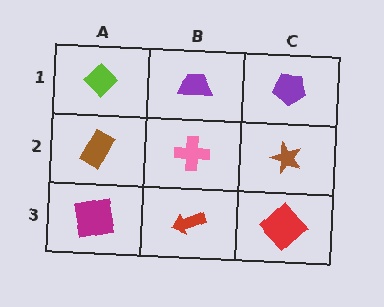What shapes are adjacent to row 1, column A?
A brown rectangle (row 2, column A), a purple trapezoid (row 1, column B).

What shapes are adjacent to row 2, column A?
A lime diamond (row 1, column A), a magenta square (row 3, column A), a pink cross (row 2, column B).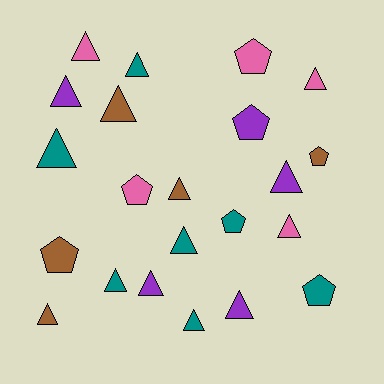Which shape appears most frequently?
Triangle, with 15 objects.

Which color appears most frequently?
Teal, with 7 objects.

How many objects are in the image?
There are 22 objects.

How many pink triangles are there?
There are 3 pink triangles.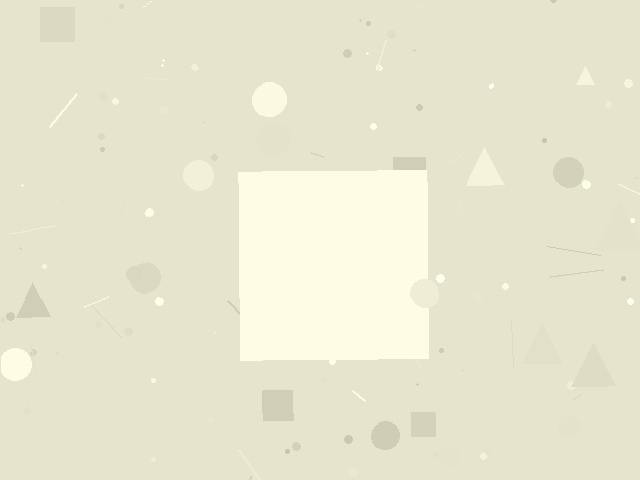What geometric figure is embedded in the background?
A square is embedded in the background.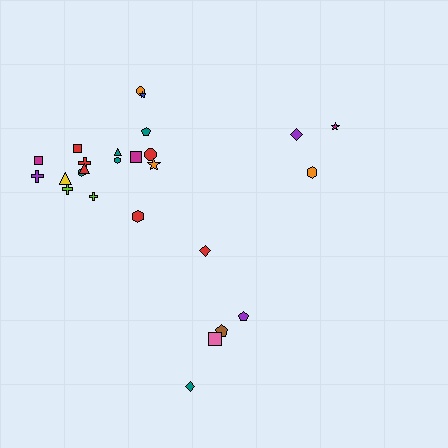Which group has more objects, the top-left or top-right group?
The top-left group.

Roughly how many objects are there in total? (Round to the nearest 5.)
Roughly 25 objects in total.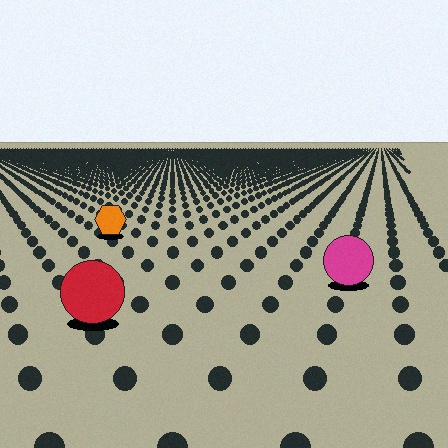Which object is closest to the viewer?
The red circle is closest. The texture marks near it are larger and more spread out.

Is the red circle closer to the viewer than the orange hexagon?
Yes. The red circle is closer — you can tell from the texture gradient: the ground texture is coarser near it.